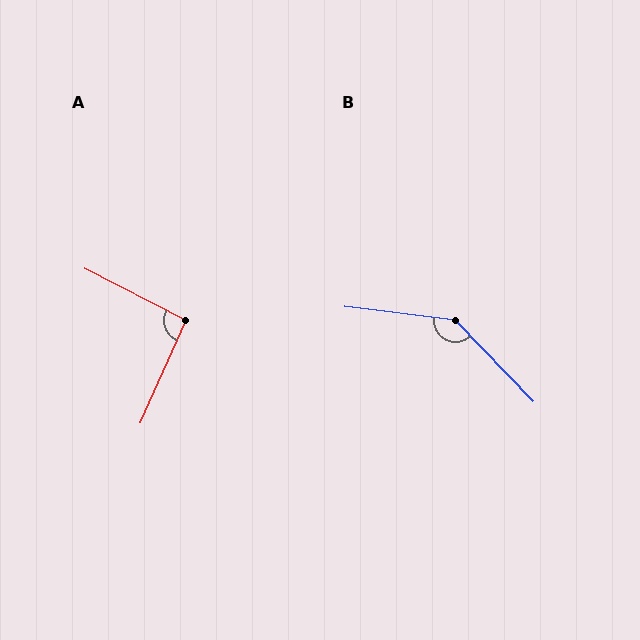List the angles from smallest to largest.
A (93°), B (141°).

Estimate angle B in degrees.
Approximately 141 degrees.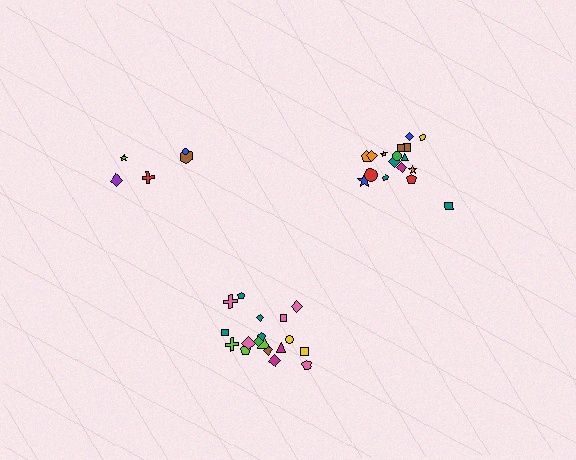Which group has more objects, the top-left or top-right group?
The top-right group.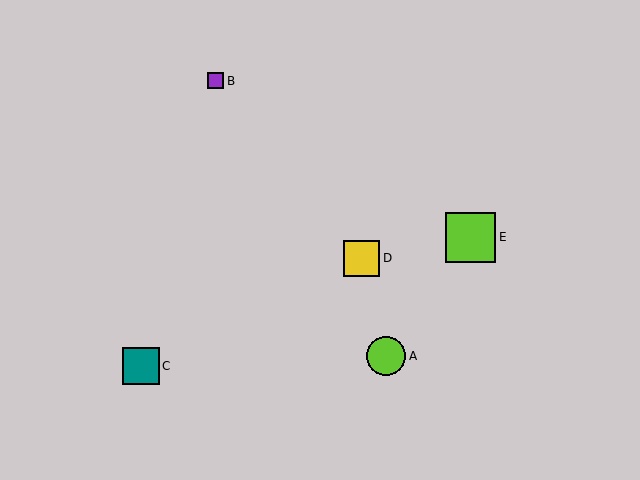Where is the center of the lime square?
The center of the lime square is at (470, 237).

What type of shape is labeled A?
Shape A is a lime circle.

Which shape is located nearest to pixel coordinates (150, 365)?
The teal square (labeled C) at (141, 366) is nearest to that location.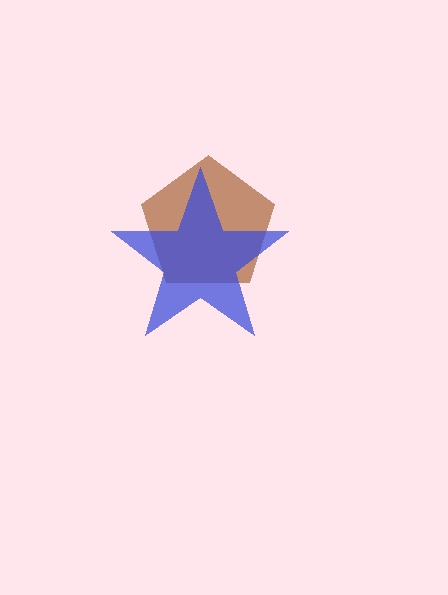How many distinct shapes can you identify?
There are 2 distinct shapes: a brown pentagon, a blue star.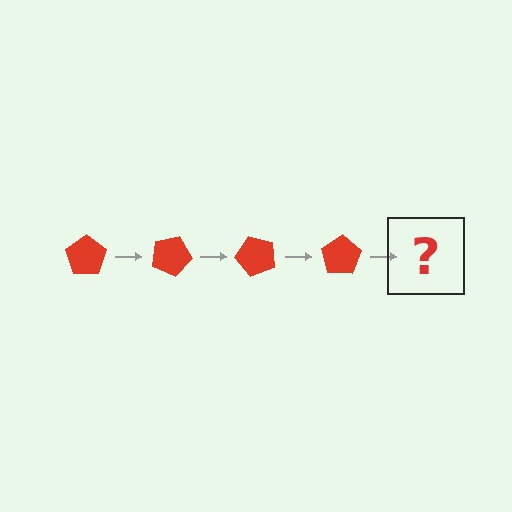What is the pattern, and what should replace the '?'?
The pattern is that the pentagon rotates 25 degrees each step. The '?' should be a red pentagon rotated 100 degrees.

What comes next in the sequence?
The next element should be a red pentagon rotated 100 degrees.